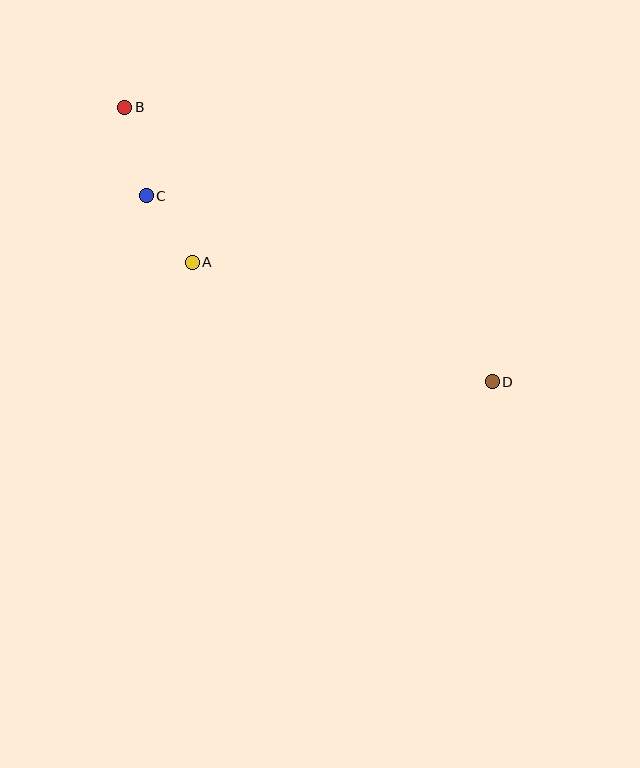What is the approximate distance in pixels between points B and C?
The distance between B and C is approximately 91 pixels.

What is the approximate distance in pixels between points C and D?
The distance between C and D is approximately 393 pixels.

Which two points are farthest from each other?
Points B and D are farthest from each other.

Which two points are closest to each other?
Points A and C are closest to each other.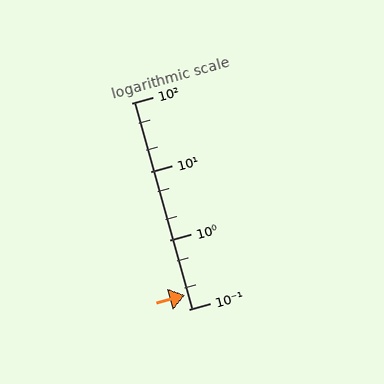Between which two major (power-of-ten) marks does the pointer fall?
The pointer is between 0.1 and 1.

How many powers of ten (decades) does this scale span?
The scale spans 3 decades, from 0.1 to 100.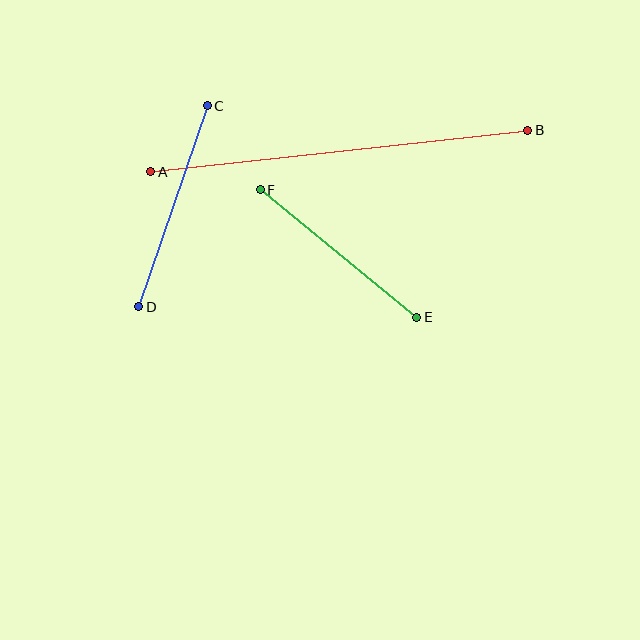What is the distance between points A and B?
The distance is approximately 379 pixels.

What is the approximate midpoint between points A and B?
The midpoint is at approximately (339, 151) pixels.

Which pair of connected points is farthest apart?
Points A and B are farthest apart.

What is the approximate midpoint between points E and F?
The midpoint is at approximately (338, 253) pixels.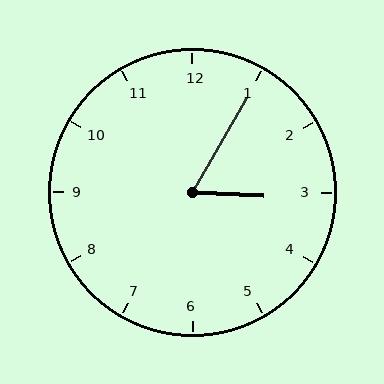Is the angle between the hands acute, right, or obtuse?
It is acute.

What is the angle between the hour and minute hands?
Approximately 62 degrees.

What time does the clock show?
3:05.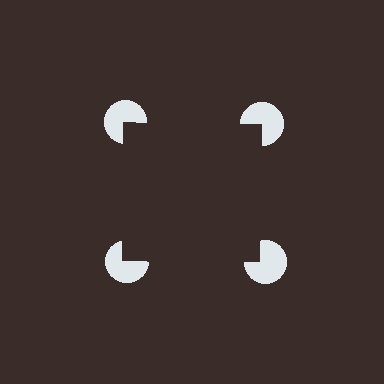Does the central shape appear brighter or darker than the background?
It typically appears slightly darker than the background, even though no actual brightness change is drawn.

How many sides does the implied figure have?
4 sides.